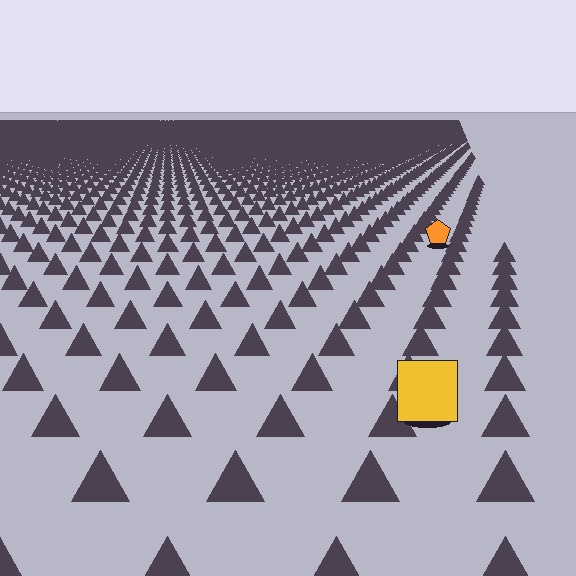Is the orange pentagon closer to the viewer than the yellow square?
No. The yellow square is closer — you can tell from the texture gradient: the ground texture is coarser near it.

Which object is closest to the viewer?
The yellow square is closest. The texture marks near it are larger and more spread out.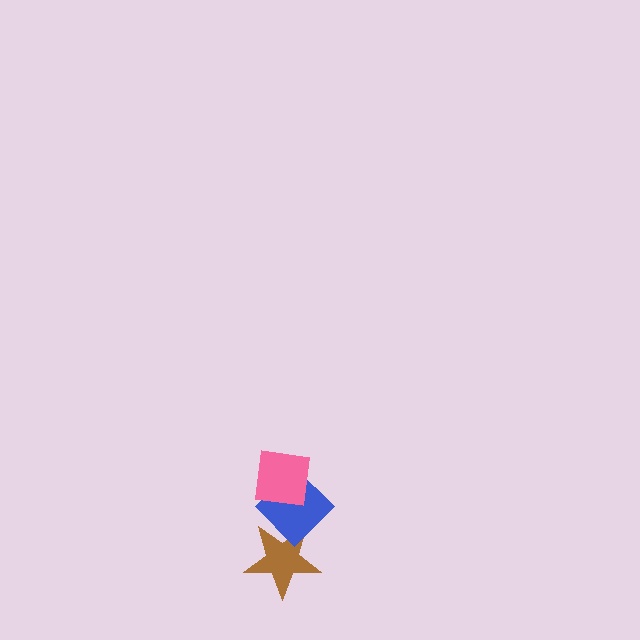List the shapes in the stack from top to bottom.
From top to bottom: the pink square, the blue diamond, the brown star.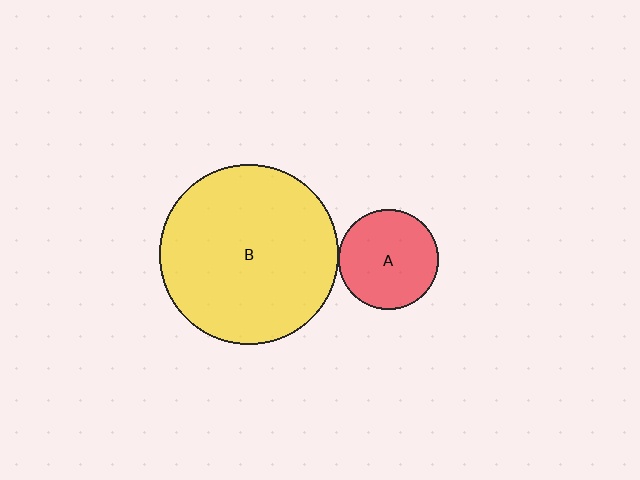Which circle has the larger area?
Circle B (yellow).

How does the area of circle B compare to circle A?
Approximately 3.2 times.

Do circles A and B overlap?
Yes.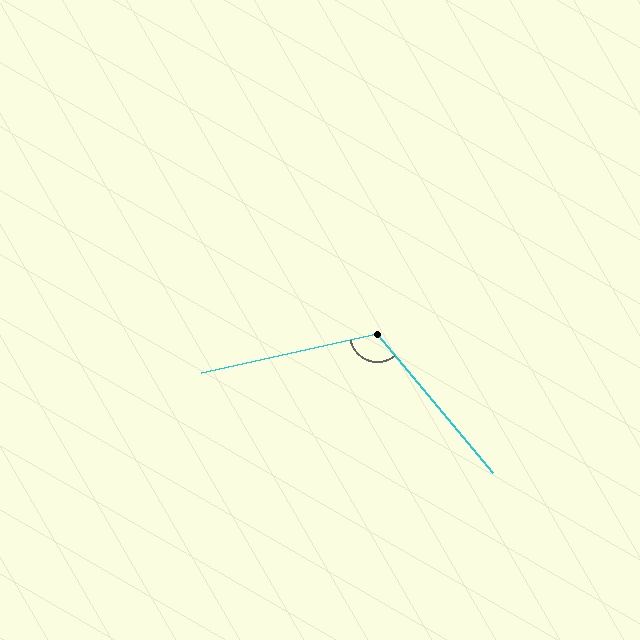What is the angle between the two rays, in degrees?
Approximately 117 degrees.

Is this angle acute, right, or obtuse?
It is obtuse.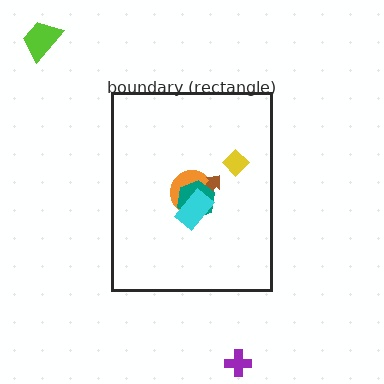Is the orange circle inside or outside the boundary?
Inside.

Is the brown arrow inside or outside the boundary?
Inside.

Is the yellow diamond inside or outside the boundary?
Inside.